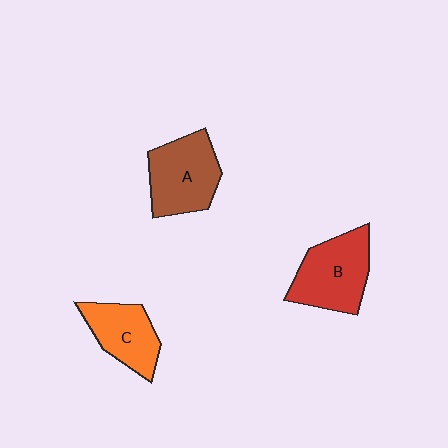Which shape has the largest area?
Shape B (red).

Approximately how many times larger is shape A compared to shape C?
Approximately 1.2 times.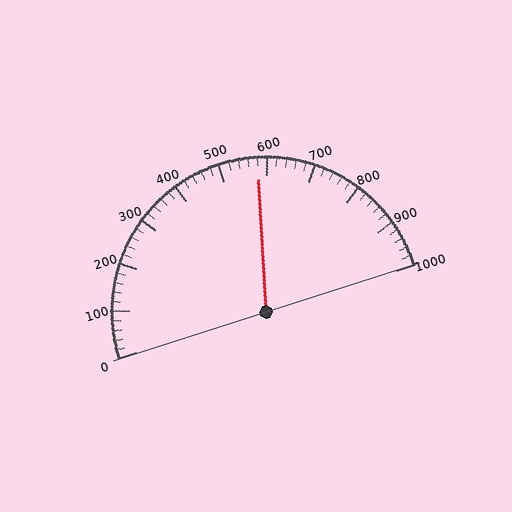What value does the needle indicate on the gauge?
The needle indicates approximately 580.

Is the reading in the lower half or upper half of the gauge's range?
The reading is in the upper half of the range (0 to 1000).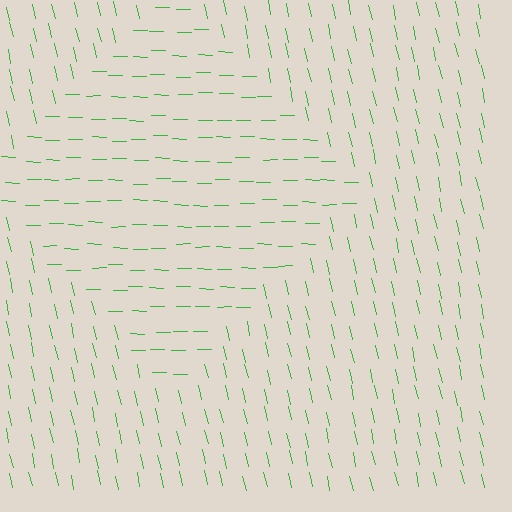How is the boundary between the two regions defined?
The boundary is defined purely by a change in line orientation (approximately 77 degrees difference). All lines are the same color and thickness.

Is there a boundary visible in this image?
Yes, there is a texture boundary formed by a change in line orientation.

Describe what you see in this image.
The image is filled with small green line segments. A diamond region in the image has lines oriented differently from the surrounding lines, creating a visible texture boundary.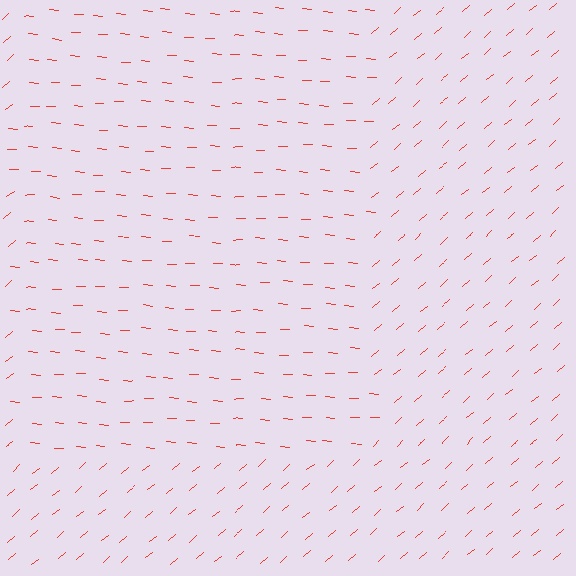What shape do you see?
I see a rectangle.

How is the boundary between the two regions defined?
The boundary is defined purely by a change in line orientation (approximately 45 degrees difference). All lines are the same color and thickness.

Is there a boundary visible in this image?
Yes, there is a texture boundary formed by a change in line orientation.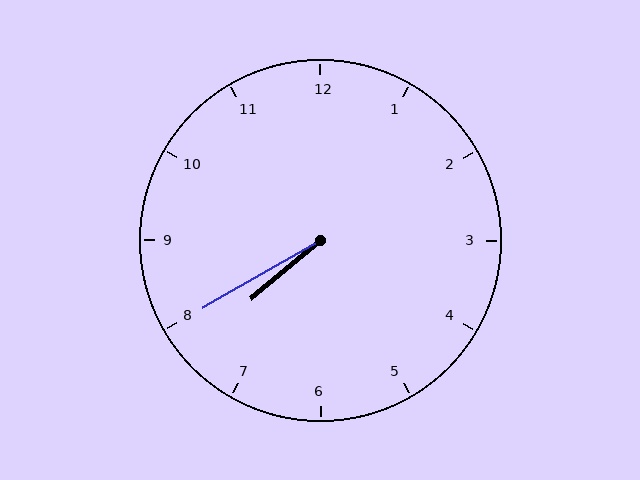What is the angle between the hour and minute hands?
Approximately 10 degrees.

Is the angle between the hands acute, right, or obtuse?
It is acute.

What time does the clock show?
7:40.